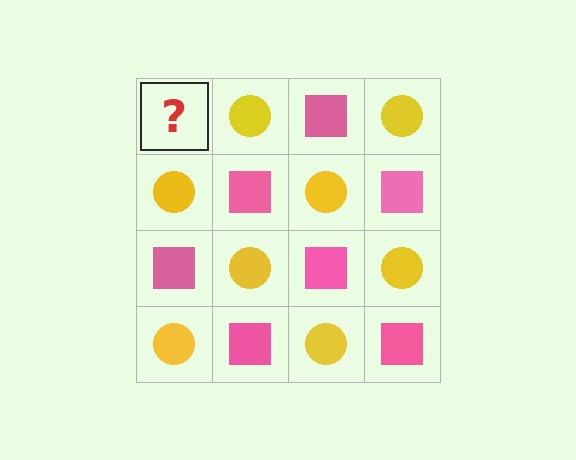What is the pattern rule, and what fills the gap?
The rule is that it alternates pink square and yellow circle in a checkerboard pattern. The gap should be filled with a pink square.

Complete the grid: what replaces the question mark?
The question mark should be replaced with a pink square.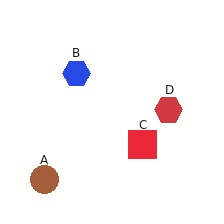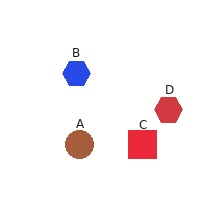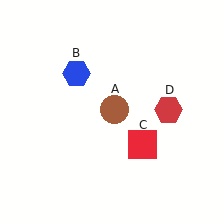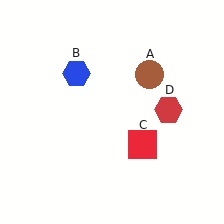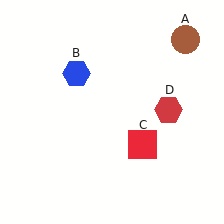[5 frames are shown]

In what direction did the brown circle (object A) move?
The brown circle (object A) moved up and to the right.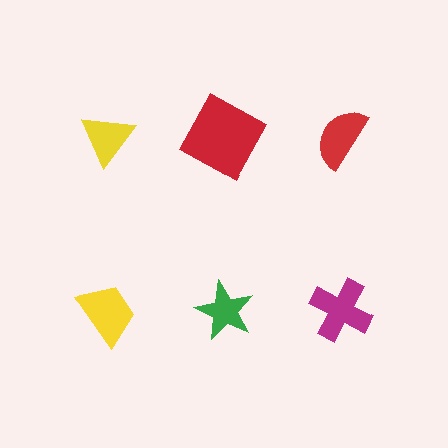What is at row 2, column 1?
A yellow trapezoid.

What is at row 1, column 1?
A yellow triangle.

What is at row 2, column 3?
A magenta cross.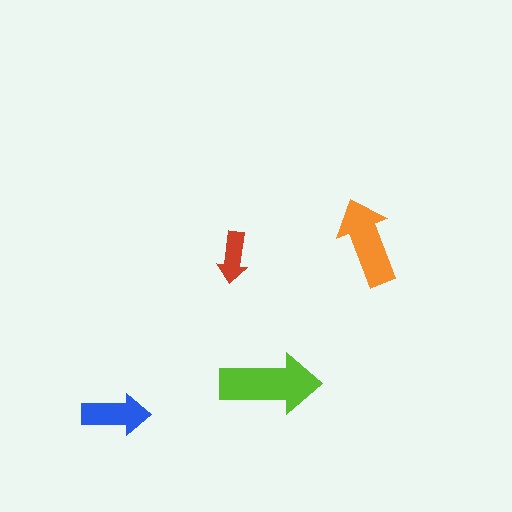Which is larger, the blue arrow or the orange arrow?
The orange one.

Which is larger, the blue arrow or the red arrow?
The blue one.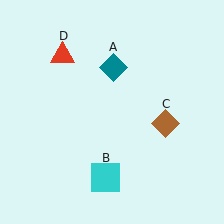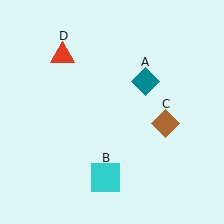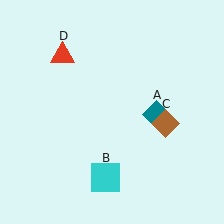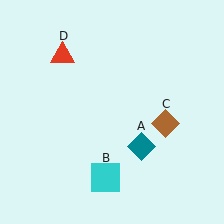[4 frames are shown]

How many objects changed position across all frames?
1 object changed position: teal diamond (object A).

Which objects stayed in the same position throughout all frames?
Cyan square (object B) and brown diamond (object C) and red triangle (object D) remained stationary.